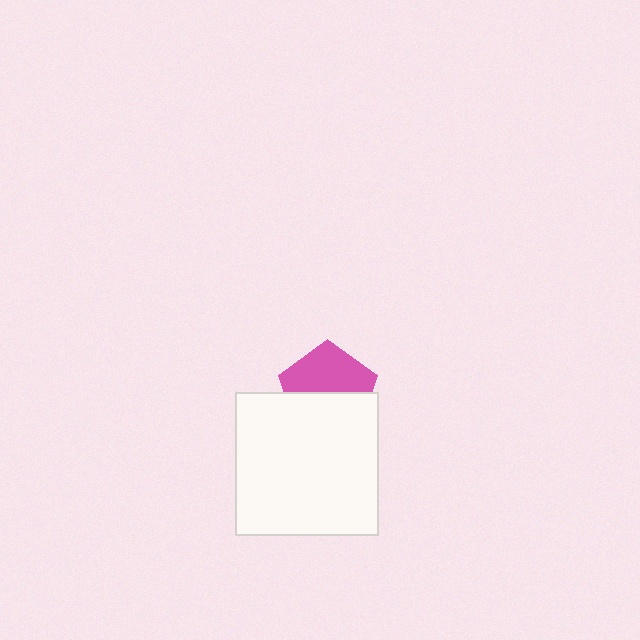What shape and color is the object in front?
The object in front is a white square.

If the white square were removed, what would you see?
You would see the complete pink pentagon.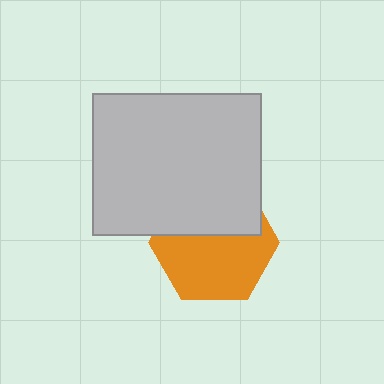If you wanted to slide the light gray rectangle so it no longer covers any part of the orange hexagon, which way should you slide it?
Slide it up — that is the most direct way to separate the two shapes.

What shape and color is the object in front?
The object in front is a light gray rectangle.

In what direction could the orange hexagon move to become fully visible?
The orange hexagon could move down. That would shift it out from behind the light gray rectangle entirely.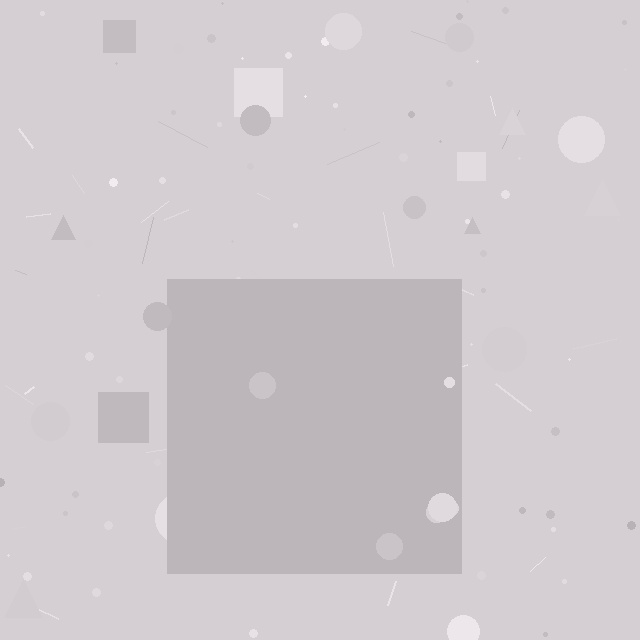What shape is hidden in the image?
A square is hidden in the image.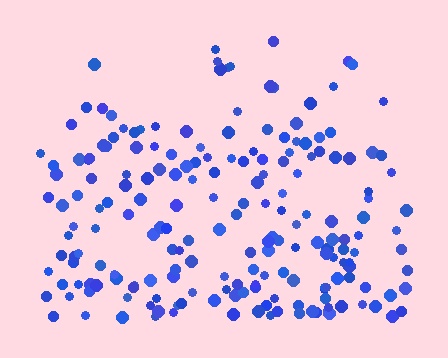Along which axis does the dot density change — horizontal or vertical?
Vertical.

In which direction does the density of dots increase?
From top to bottom, with the bottom side densest.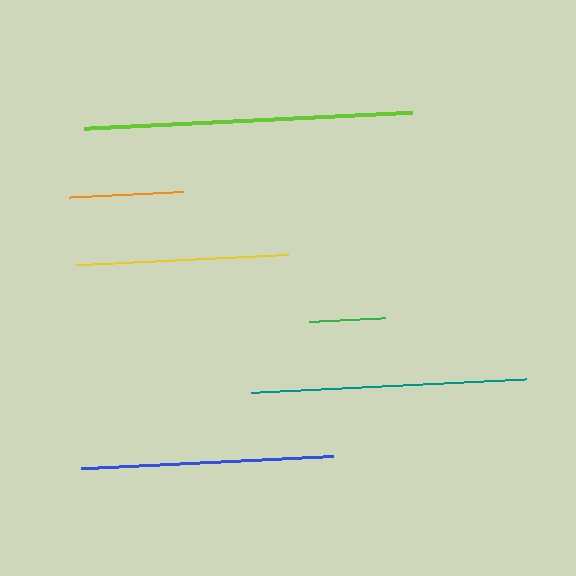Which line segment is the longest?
The lime line is the longest at approximately 328 pixels.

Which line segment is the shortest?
The green line is the shortest at approximately 76 pixels.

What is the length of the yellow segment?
The yellow segment is approximately 213 pixels long.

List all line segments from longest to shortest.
From longest to shortest: lime, teal, blue, yellow, orange, green.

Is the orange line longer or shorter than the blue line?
The blue line is longer than the orange line.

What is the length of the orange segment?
The orange segment is approximately 114 pixels long.